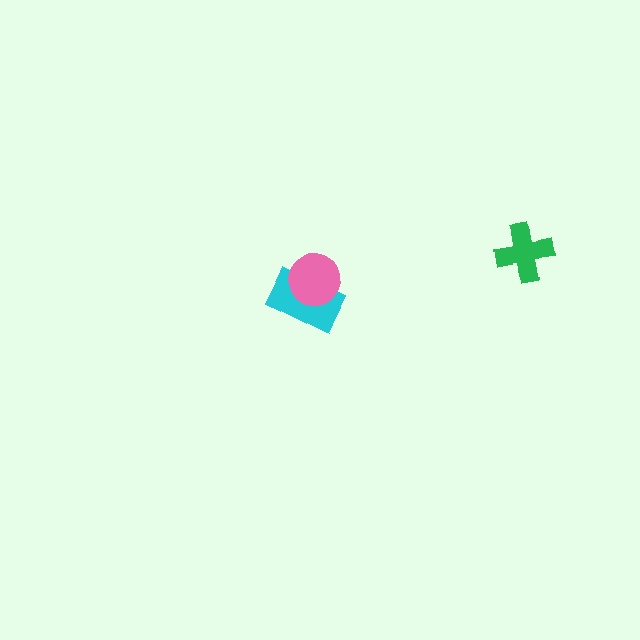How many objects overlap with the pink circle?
1 object overlaps with the pink circle.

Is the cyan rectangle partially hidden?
Yes, it is partially covered by another shape.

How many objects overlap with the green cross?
0 objects overlap with the green cross.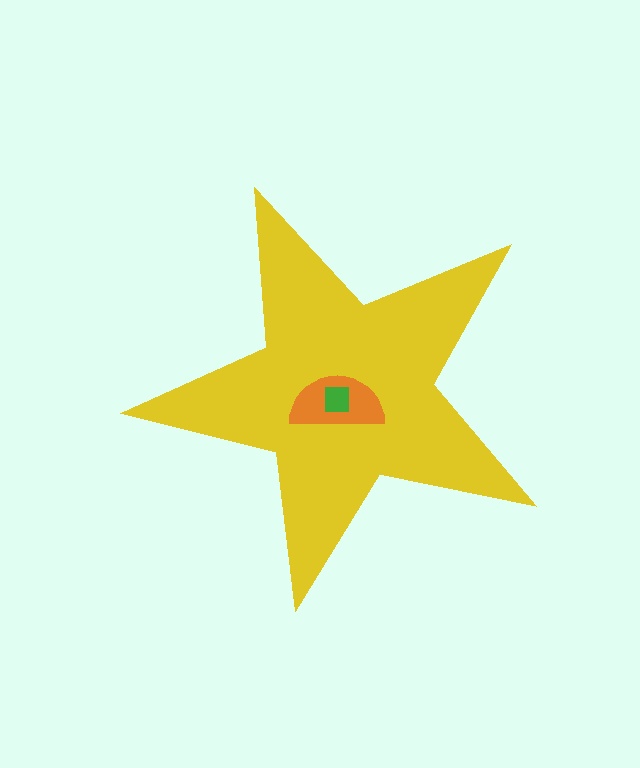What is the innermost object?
The green square.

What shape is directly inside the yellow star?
The orange semicircle.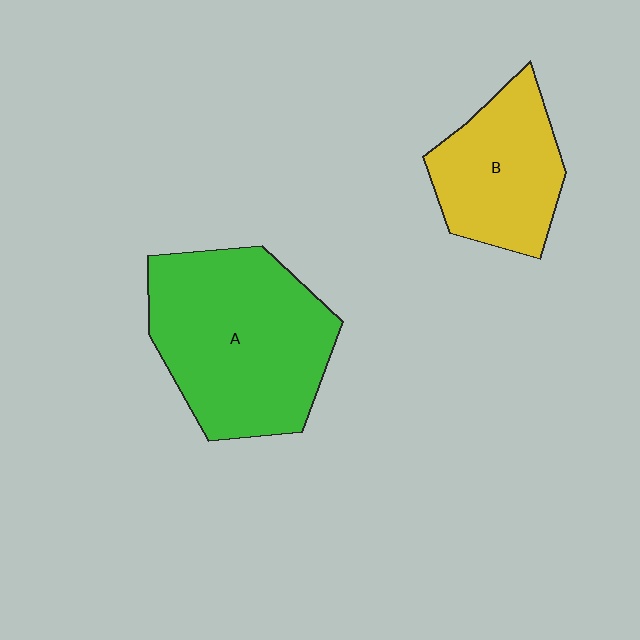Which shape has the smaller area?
Shape B (yellow).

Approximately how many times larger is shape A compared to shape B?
Approximately 1.7 times.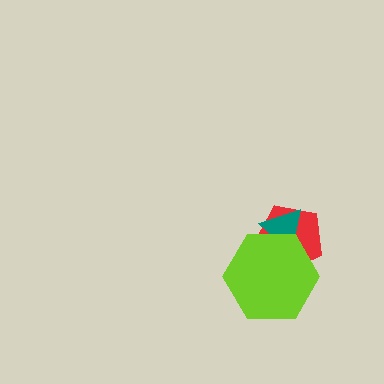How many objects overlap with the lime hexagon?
2 objects overlap with the lime hexagon.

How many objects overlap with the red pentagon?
2 objects overlap with the red pentagon.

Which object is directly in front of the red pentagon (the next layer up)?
The teal triangle is directly in front of the red pentagon.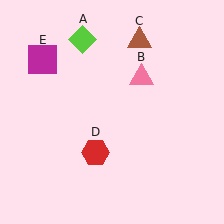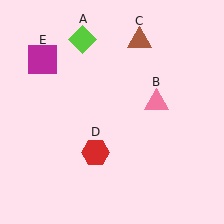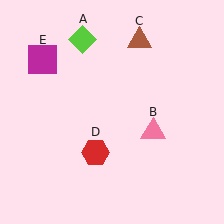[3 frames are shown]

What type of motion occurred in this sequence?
The pink triangle (object B) rotated clockwise around the center of the scene.